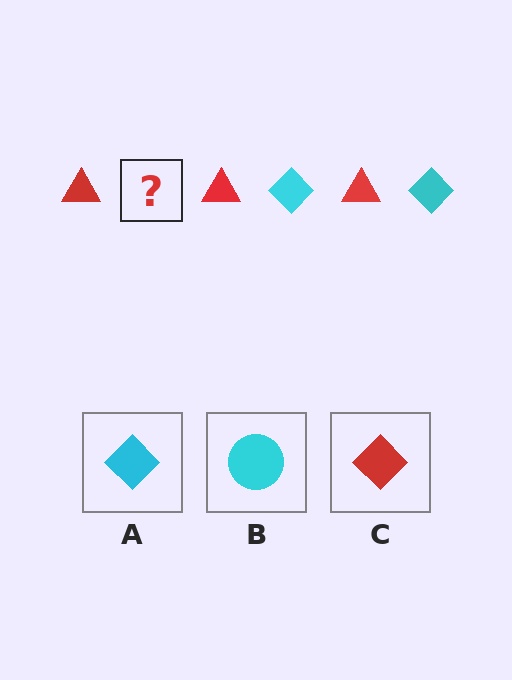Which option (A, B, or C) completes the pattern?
A.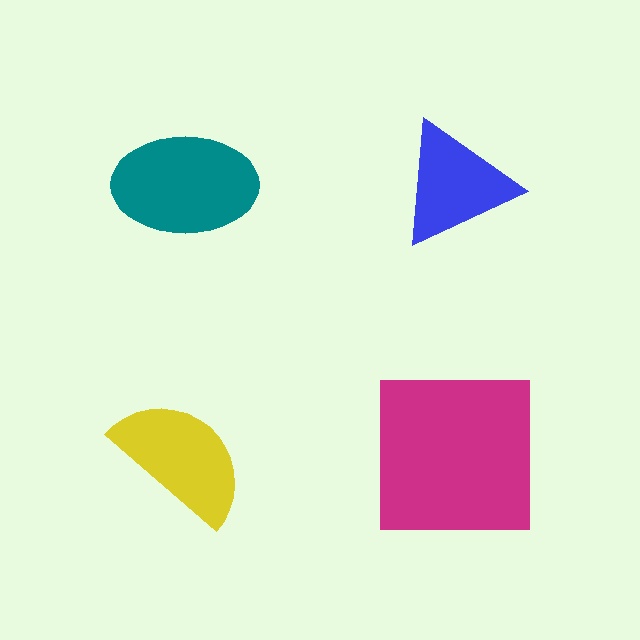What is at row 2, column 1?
A yellow semicircle.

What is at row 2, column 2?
A magenta square.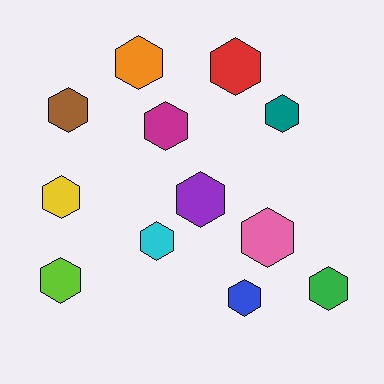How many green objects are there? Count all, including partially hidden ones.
There is 1 green object.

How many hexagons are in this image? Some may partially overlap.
There are 12 hexagons.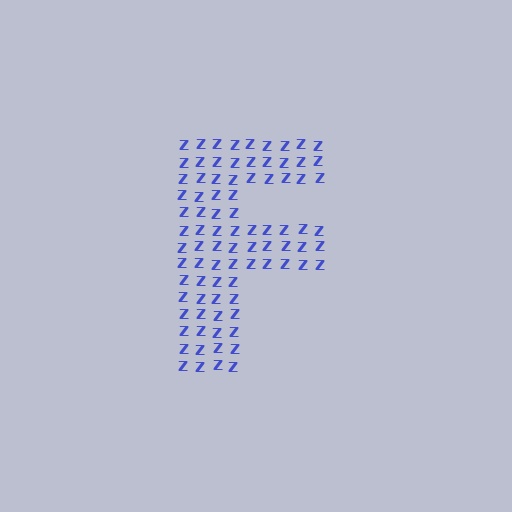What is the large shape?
The large shape is the letter F.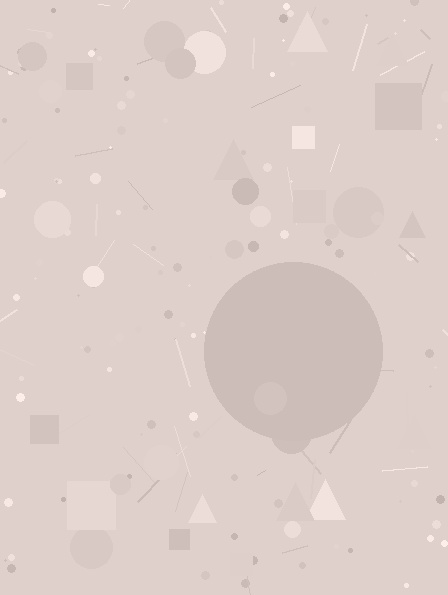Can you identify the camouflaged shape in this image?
The camouflaged shape is a circle.